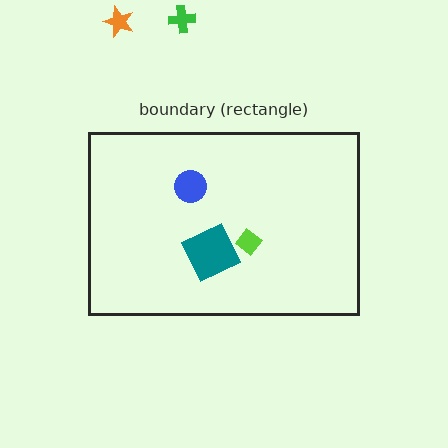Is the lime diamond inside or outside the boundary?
Inside.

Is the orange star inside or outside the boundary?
Outside.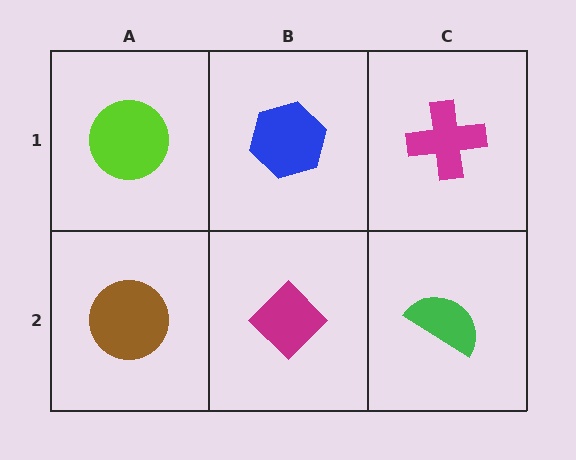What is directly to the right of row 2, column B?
A green semicircle.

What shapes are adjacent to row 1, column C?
A green semicircle (row 2, column C), a blue hexagon (row 1, column B).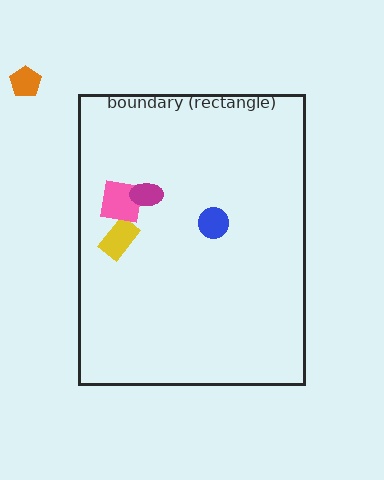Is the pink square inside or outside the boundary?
Inside.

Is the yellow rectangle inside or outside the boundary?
Inside.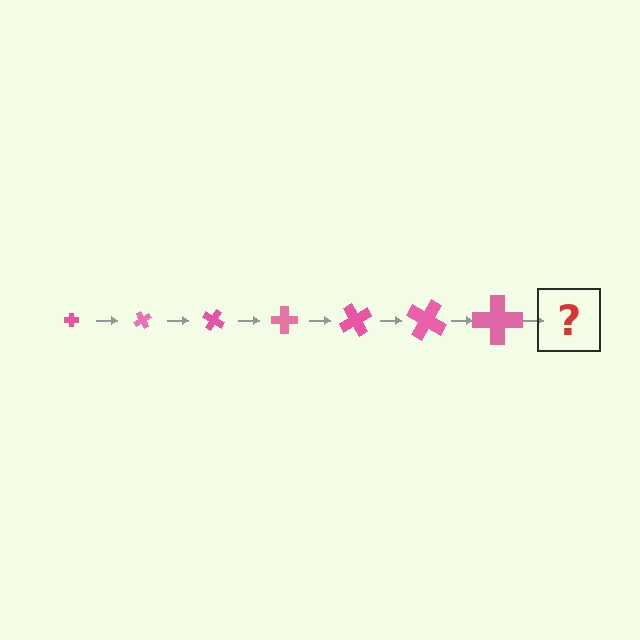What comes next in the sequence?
The next element should be a cross, larger than the previous one and rotated 420 degrees from the start.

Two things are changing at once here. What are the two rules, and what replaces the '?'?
The two rules are that the cross grows larger each step and it rotates 60 degrees each step. The '?' should be a cross, larger than the previous one and rotated 420 degrees from the start.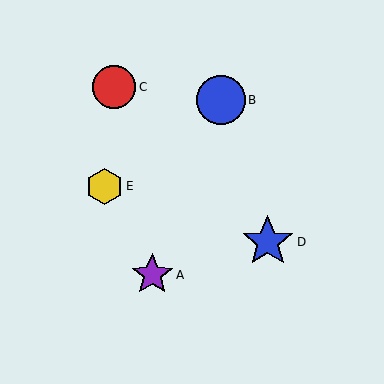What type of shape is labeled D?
Shape D is a blue star.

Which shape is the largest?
The blue star (labeled D) is the largest.